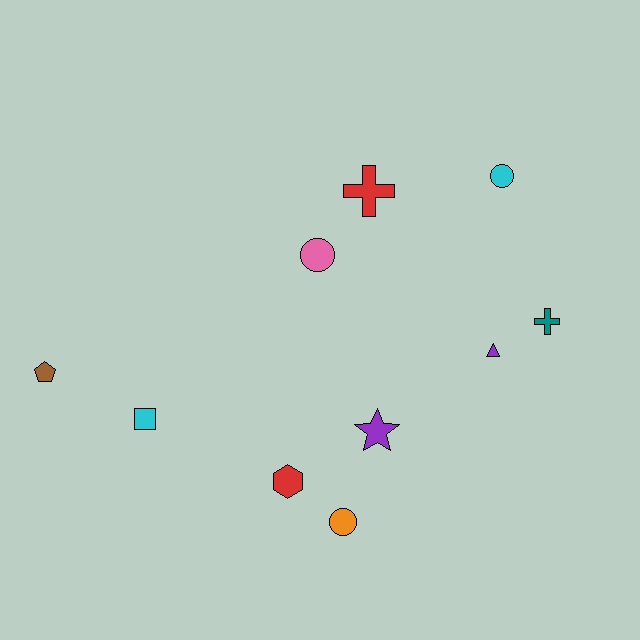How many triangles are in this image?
There is 1 triangle.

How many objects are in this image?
There are 10 objects.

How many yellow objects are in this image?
There are no yellow objects.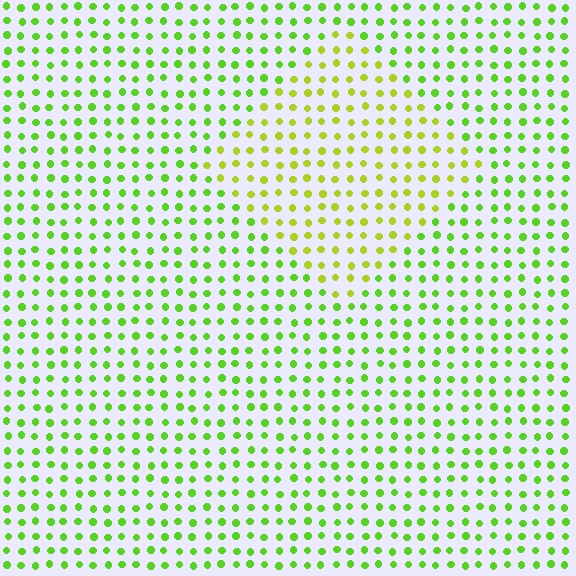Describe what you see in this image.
The image is filled with small lime elements in a uniform arrangement. A diamond-shaped region is visible where the elements are tinted to a slightly different hue, forming a subtle color boundary.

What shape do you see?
I see a diamond.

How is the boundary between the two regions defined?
The boundary is defined purely by a slight shift in hue (about 28 degrees). Spacing, size, and orientation are identical on both sides.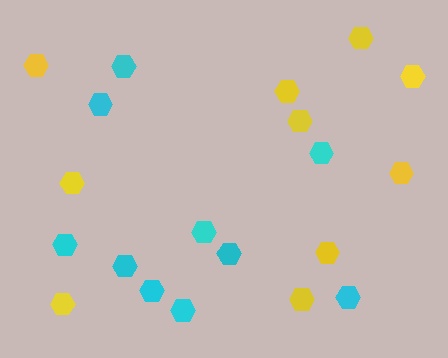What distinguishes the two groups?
There are 2 groups: one group of cyan hexagons (10) and one group of yellow hexagons (10).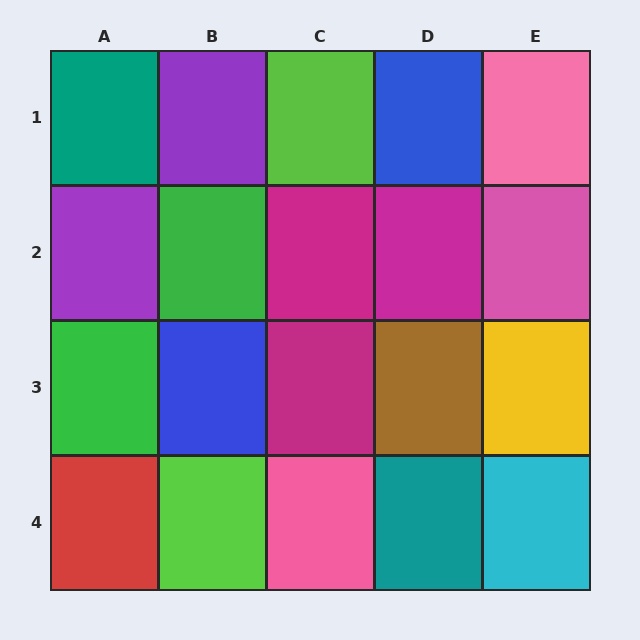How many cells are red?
1 cell is red.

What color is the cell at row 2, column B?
Green.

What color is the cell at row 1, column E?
Pink.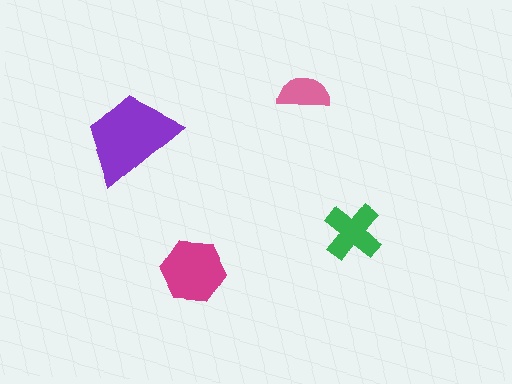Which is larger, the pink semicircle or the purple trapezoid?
The purple trapezoid.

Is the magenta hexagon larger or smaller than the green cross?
Larger.